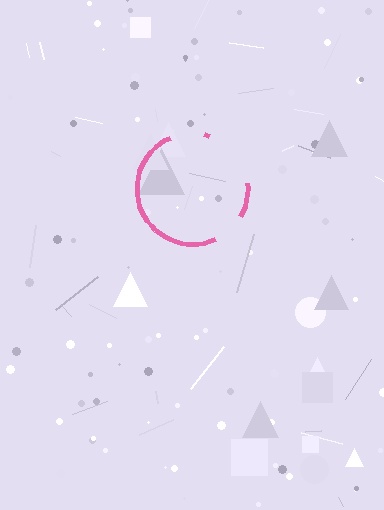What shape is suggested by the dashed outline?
The dashed outline suggests a circle.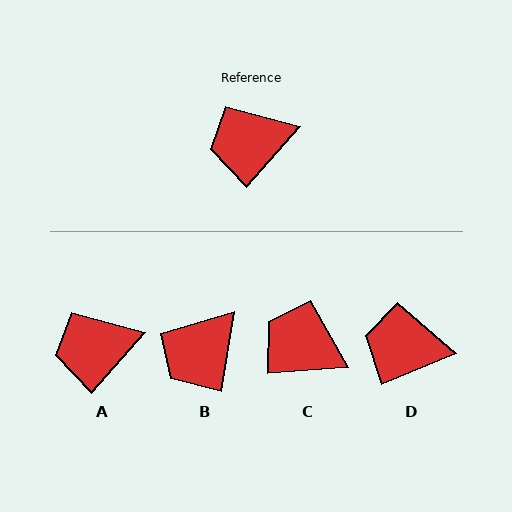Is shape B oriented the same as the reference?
No, it is off by about 32 degrees.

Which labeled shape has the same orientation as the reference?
A.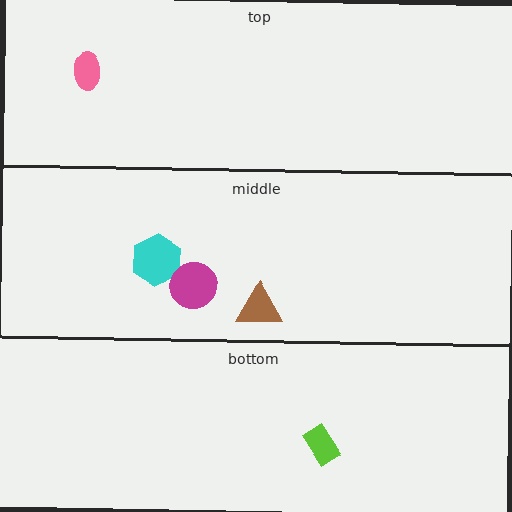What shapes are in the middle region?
The cyan hexagon, the brown triangle, the magenta circle.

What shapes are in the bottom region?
The lime rectangle.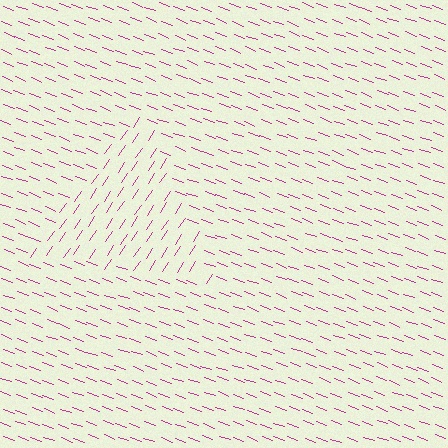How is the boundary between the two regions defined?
The boundary is defined purely by a change in line orientation (approximately 76 degrees difference). All lines are the same color and thickness.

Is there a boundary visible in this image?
Yes, there is a texture boundary formed by a change in line orientation.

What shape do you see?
I see a triangle.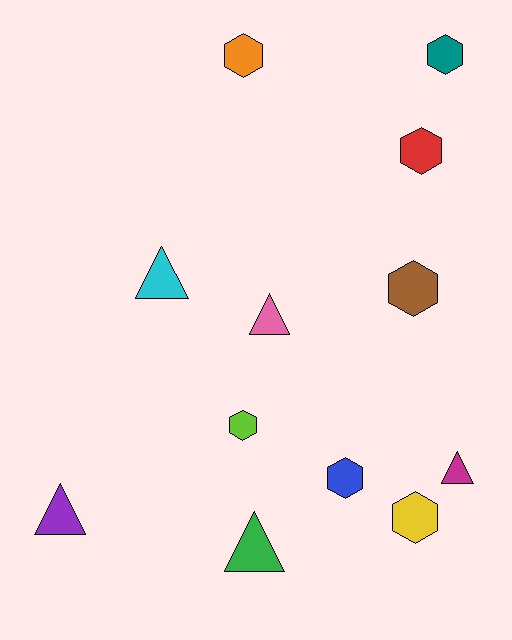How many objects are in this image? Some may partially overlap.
There are 12 objects.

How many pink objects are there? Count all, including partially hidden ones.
There is 1 pink object.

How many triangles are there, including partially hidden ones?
There are 5 triangles.